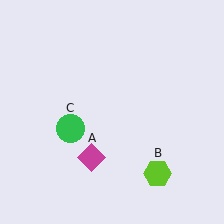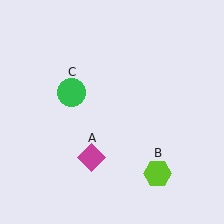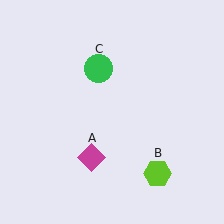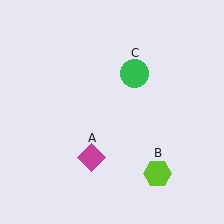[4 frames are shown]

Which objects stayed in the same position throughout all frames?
Magenta diamond (object A) and lime hexagon (object B) remained stationary.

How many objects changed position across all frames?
1 object changed position: green circle (object C).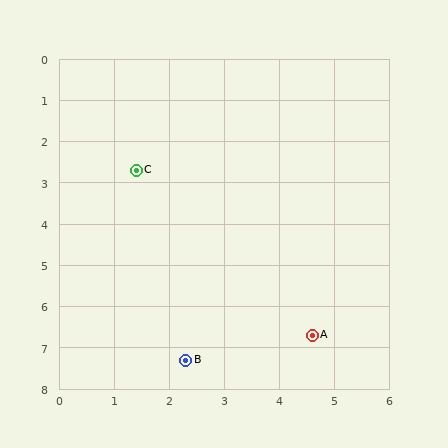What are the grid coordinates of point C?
Point C is at approximately (1.4, 2.7).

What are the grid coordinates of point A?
Point A is at approximately (4.6, 6.7).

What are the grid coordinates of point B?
Point B is at approximately (2.3, 7.3).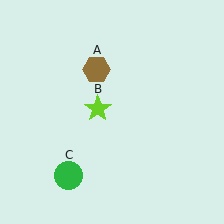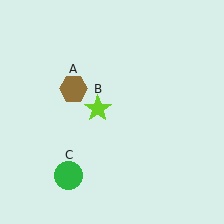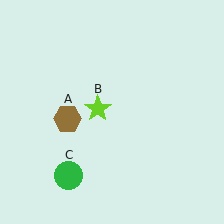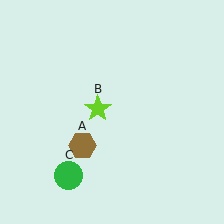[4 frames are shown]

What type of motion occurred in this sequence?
The brown hexagon (object A) rotated counterclockwise around the center of the scene.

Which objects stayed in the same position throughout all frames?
Lime star (object B) and green circle (object C) remained stationary.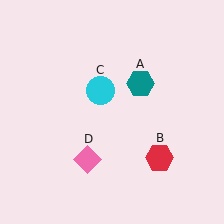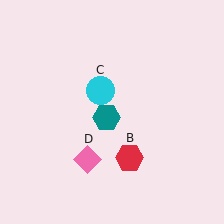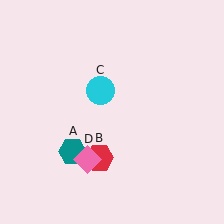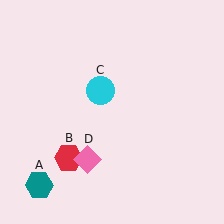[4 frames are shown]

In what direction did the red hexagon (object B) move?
The red hexagon (object B) moved left.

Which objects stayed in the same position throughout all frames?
Cyan circle (object C) and pink diamond (object D) remained stationary.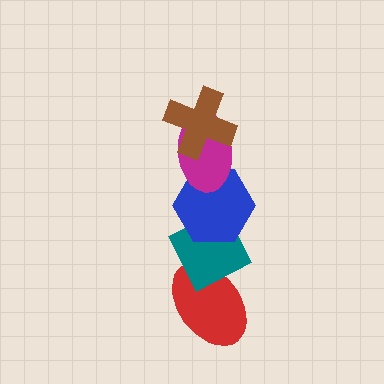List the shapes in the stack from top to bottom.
From top to bottom: the brown cross, the magenta ellipse, the blue hexagon, the teal diamond, the red ellipse.